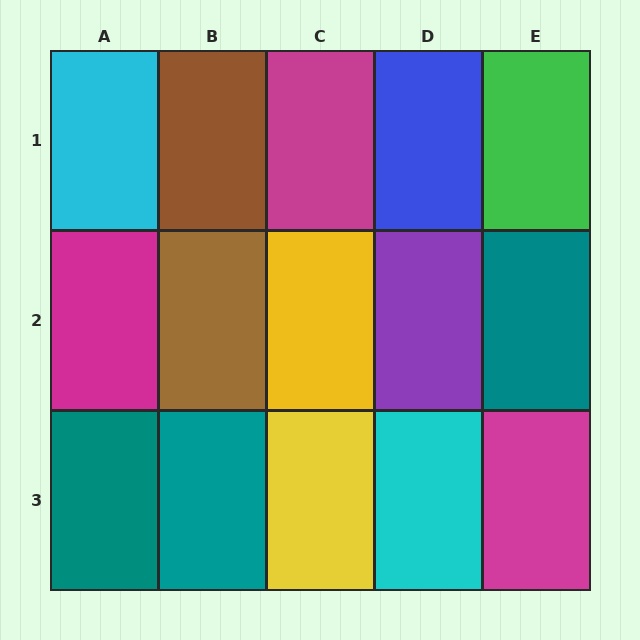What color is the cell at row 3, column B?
Teal.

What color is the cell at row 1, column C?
Magenta.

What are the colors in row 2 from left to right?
Magenta, brown, yellow, purple, teal.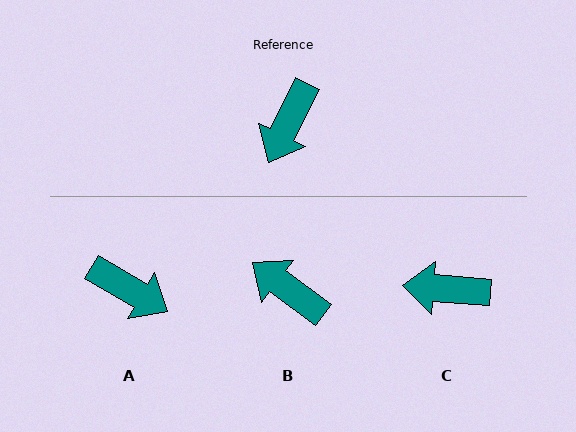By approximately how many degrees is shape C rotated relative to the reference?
Approximately 68 degrees clockwise.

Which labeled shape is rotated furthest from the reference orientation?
B, about 100 degrees away.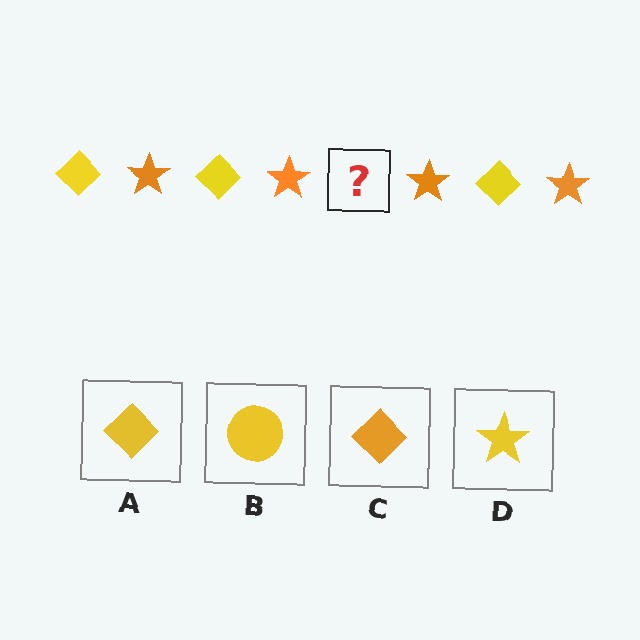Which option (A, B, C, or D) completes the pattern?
A.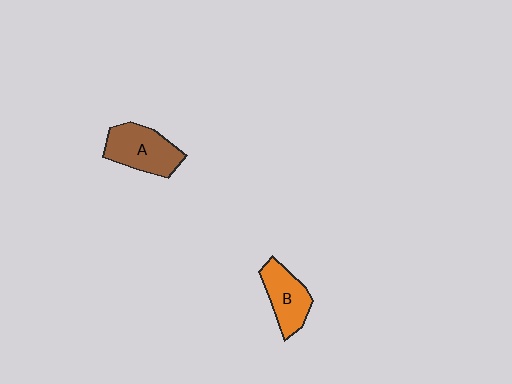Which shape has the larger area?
Shape A (brown).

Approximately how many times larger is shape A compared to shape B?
Approximately 1.2 times.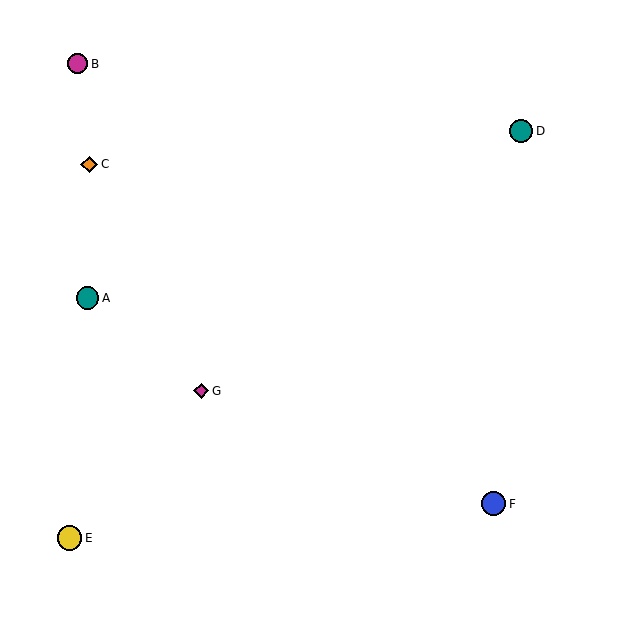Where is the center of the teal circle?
The center of the teal circle is at (88, 298).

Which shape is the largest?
The blue circle (labeled F) is the largest.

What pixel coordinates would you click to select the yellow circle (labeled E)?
Click at (69, 538) to select the yellow circle E.